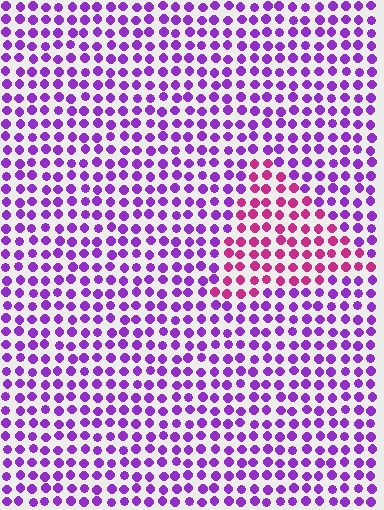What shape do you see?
I see a triangle.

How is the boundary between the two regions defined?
The boundary is defined purely by a slight shift in hue (about 45 degrees). Spacing, size, and orientation are identical on both sides.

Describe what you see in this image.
The image is filled with small purple elements in a uniform arrangement. A triangle-shaped region is visible where the elements are tinted to a slightly different hue, forming a subtle color boundary.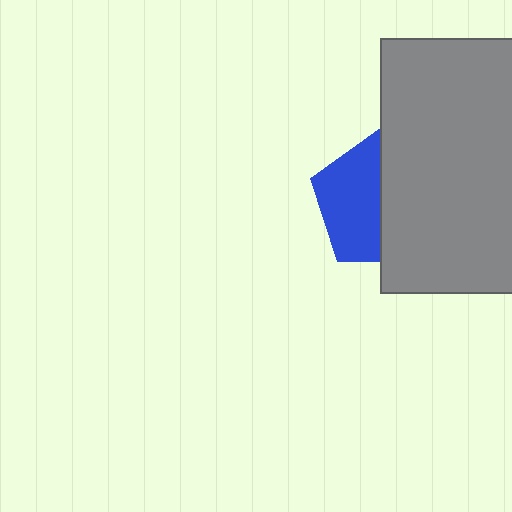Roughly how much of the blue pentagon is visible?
About half of it is visible (roughly 48%).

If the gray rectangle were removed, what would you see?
You would see the complete blue pentagon.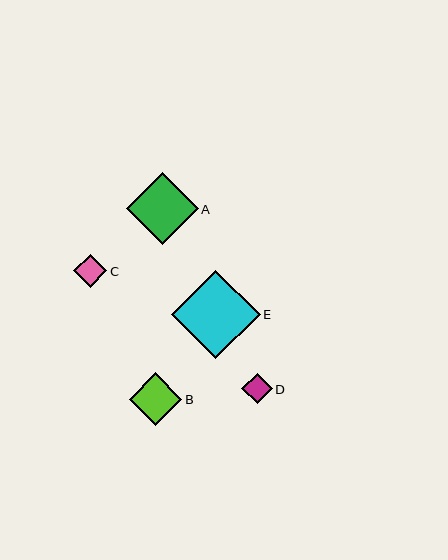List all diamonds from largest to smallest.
From largest to smallest: E, A, B, C, D.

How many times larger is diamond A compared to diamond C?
Diamond A is approximately 2.2 times the size of diamond C.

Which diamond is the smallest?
Diamond D is the smallest with a size of approximately 30 pixels.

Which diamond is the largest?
Diamond E is the largest with a size of approximately 88 pixels.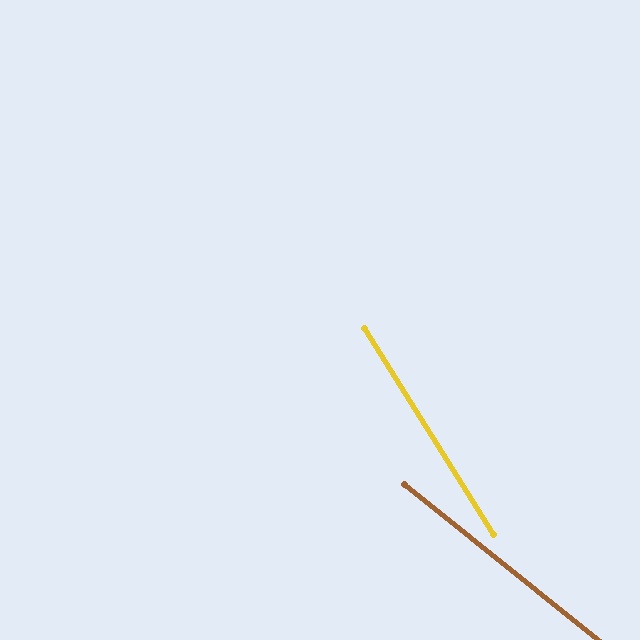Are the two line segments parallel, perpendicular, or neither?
Neither parallel nor perpendicular — they differ by about 19°.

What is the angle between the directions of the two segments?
Approximately 19 degrees.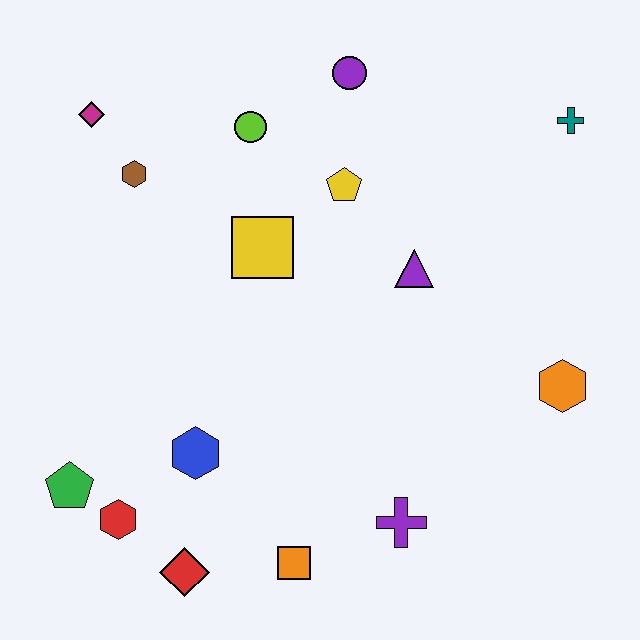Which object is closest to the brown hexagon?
The magenta diamond is closest to the brown hexagon.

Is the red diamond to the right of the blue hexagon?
No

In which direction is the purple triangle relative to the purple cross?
The purple triangle is above the purple cross.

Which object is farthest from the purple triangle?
The green pentagon is farthest from the purple triangle.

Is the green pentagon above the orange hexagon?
No